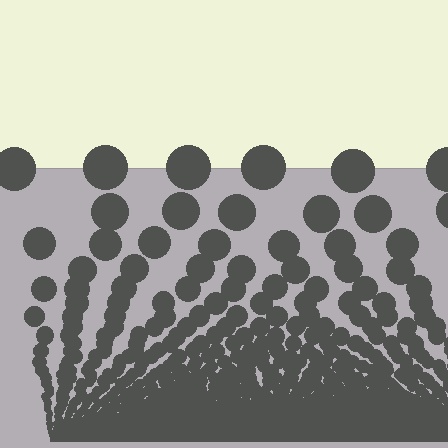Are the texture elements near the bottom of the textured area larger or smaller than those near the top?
Smaller. The gradient is inverted — elements near the bottom are smaller and denser.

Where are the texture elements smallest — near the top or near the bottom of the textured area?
Near the bottom.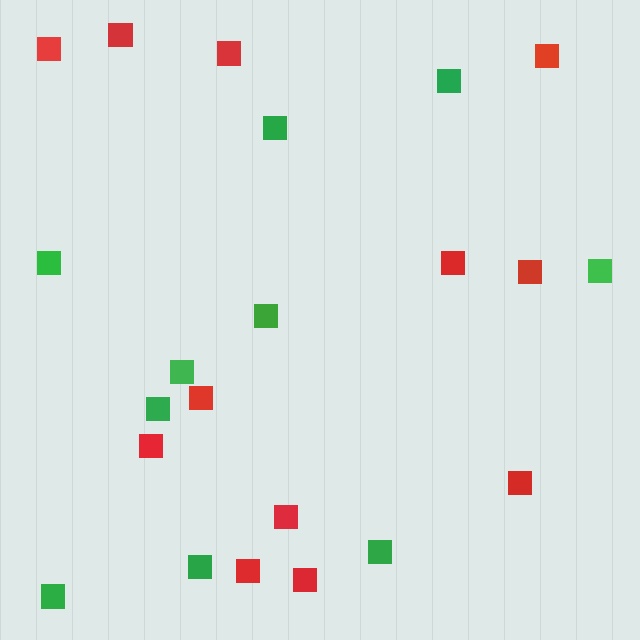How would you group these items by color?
There are 2 groups: one group of red squares (12) and one group of green squares (10).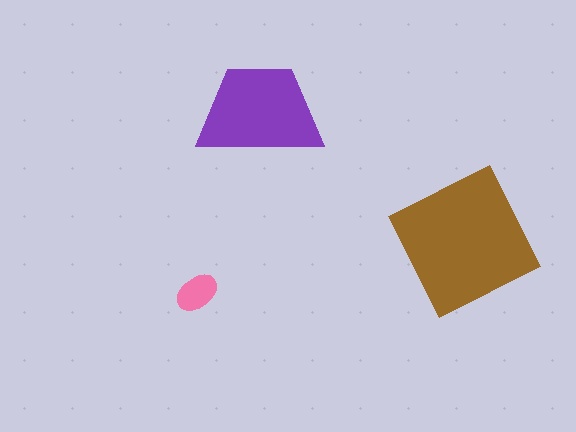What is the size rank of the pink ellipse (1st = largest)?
3rd.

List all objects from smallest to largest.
The pink ellipse, the purple trapezoid, the brown square.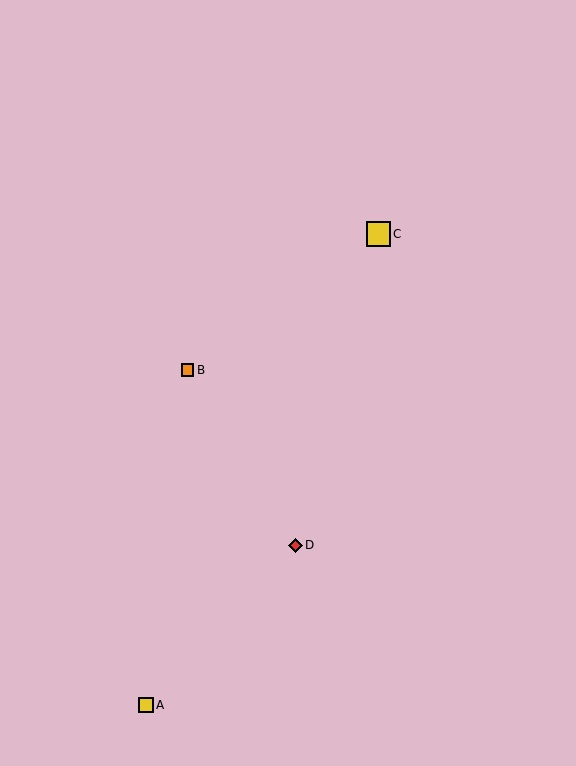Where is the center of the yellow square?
The center of the yellow square is at (378, 234).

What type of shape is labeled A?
Shape A is a yellow square.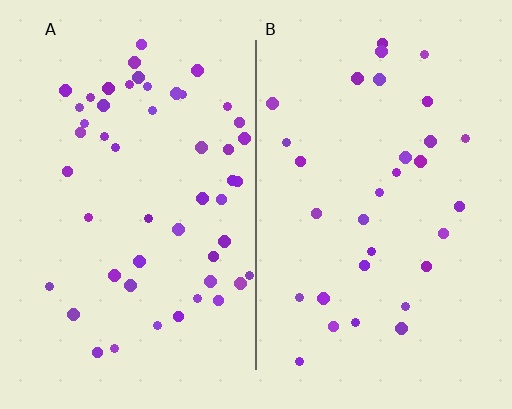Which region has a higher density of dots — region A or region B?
A (the left).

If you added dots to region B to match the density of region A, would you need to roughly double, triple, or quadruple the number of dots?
Approximately double.